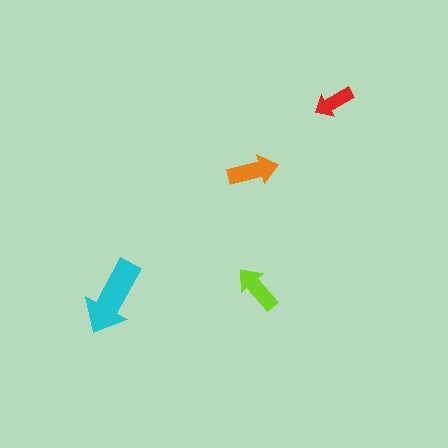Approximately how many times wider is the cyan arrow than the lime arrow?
About 1.5 times wider.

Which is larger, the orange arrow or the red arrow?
The orange one.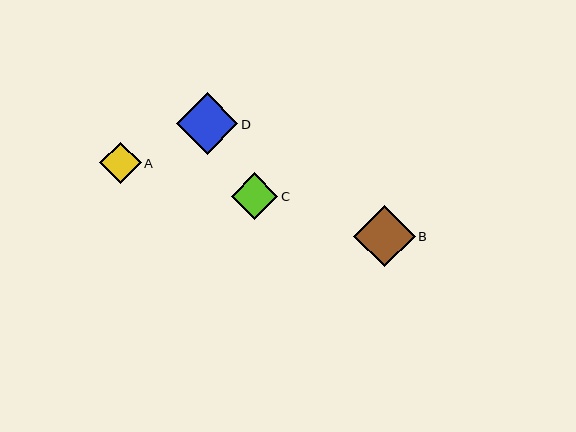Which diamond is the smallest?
Diamond A is the smallest with a size of approximately 41 pixels.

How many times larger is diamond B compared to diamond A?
Diamond B is approximately 1.5 times the size of diamond A.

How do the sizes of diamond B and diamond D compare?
Diamond B and diamond D are approximately the same size.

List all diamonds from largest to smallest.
From largest to smallest: B, D, C, A.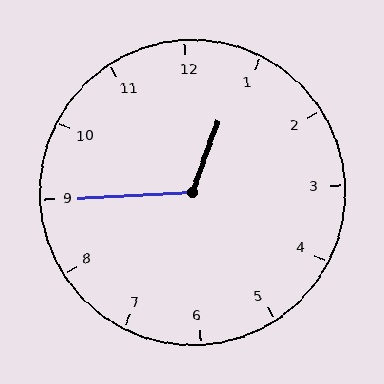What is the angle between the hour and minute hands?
Approximately 112 degrees.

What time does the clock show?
12:45.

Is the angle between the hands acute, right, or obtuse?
It is obtuse.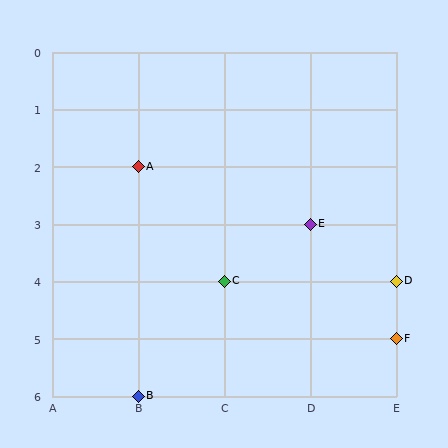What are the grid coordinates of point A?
Point A is at grid coordinates (B, 2).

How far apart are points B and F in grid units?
Points B and F are 3 columns and 1 row apart (about 3.2 grid units diagonally).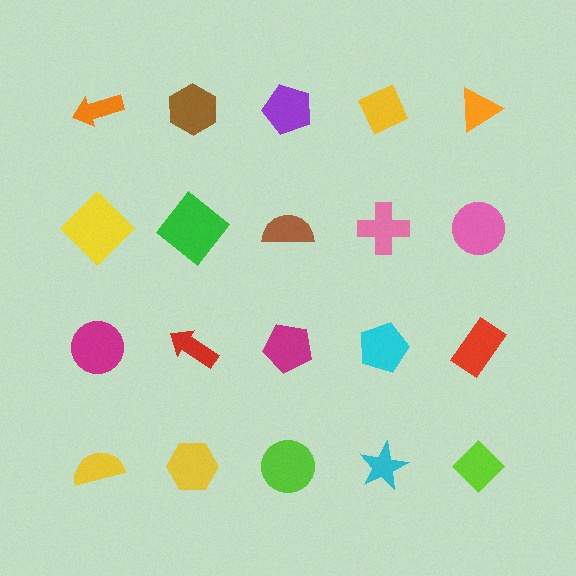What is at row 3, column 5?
A red rectangle.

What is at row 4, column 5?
A lime diamond.